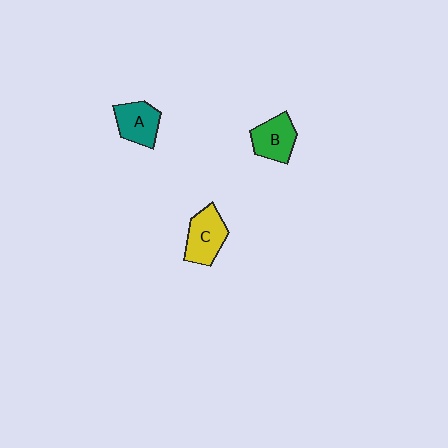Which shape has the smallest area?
Shape B (green).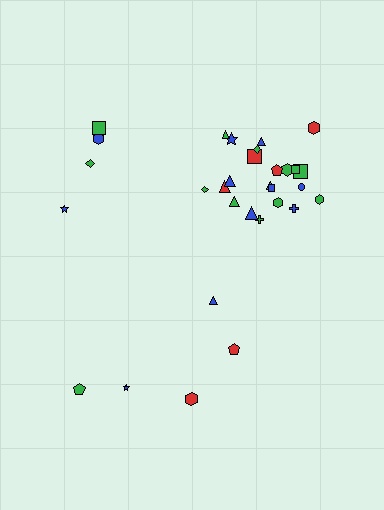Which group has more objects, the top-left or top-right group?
The top-right group.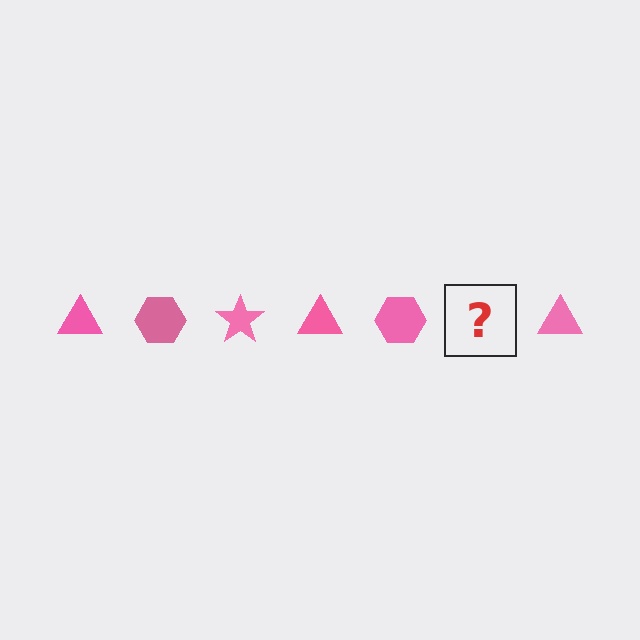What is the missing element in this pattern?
The missing element is a pink star.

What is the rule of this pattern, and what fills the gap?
The rule is that the pattern cycles through triangle, hexagon, star shapes in pink. The gap should be filled with a pink star.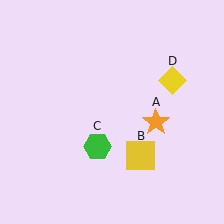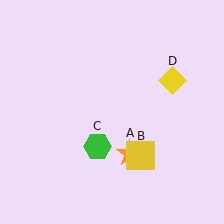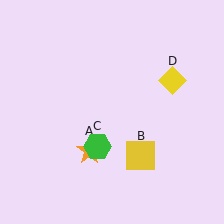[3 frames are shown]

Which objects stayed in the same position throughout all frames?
Yellow square (object B) and green hexagon (object C) and yellow diamond (object D) remained stationary.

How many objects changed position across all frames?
1 object changed position: orange star (object A).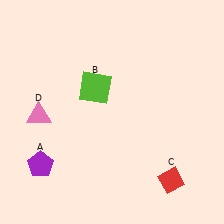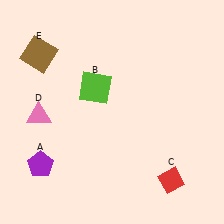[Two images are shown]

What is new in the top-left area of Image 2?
A brown square (E) was added in the top-left area of Image 2.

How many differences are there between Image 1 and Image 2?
There is 1 difference between the two images.